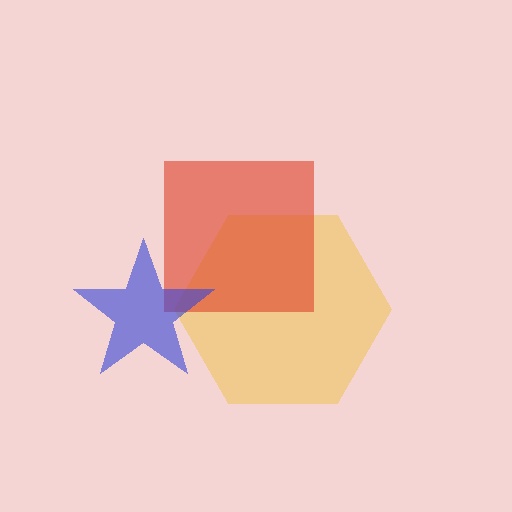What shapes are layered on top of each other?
The layered shapes are: a yellow hexagon, a red square, a blue star.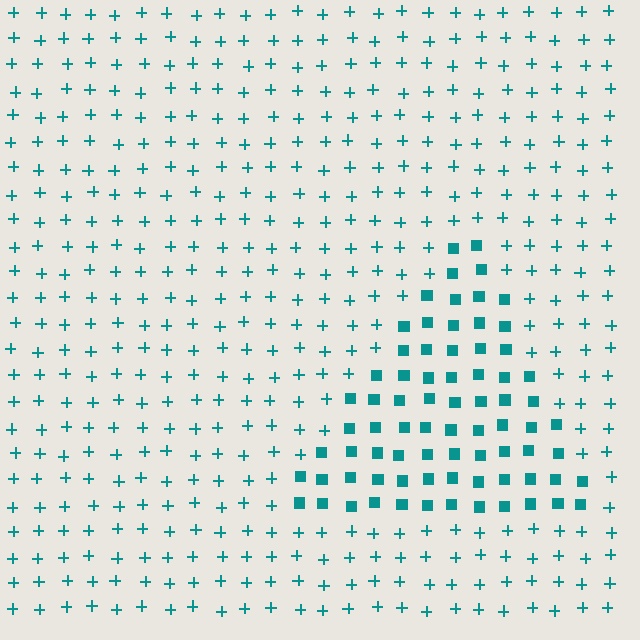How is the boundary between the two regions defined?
The boundary is defined by a change in element shape: squares inside vs. plus signs outside. All elements share the same color and spacing.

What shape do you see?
I see a triangle.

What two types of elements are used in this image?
The image uses squares inside the triangle region and plus signs outside it.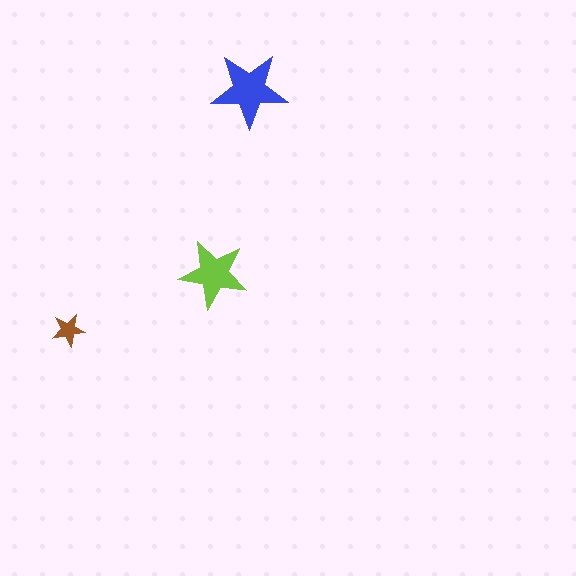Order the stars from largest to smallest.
the blue one, the lime one, the brown one.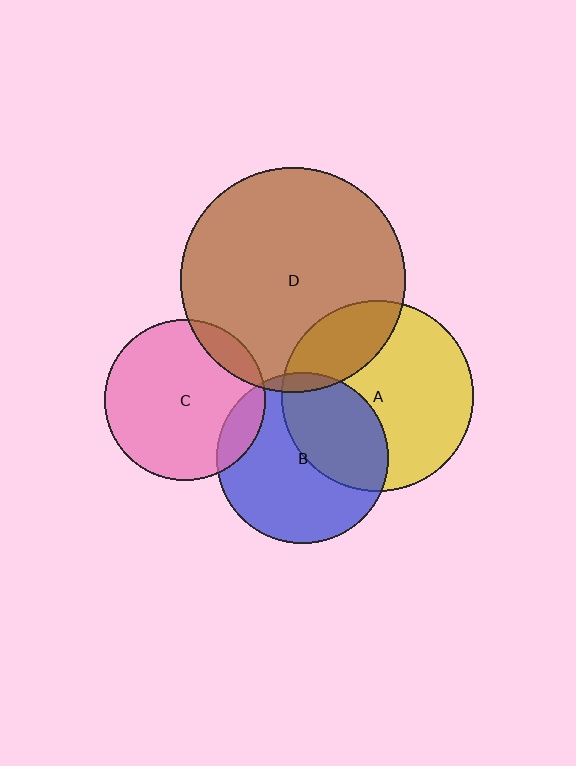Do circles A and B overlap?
Yes.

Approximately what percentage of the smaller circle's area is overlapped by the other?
Approximately 40%.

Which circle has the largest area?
Circle D (brown).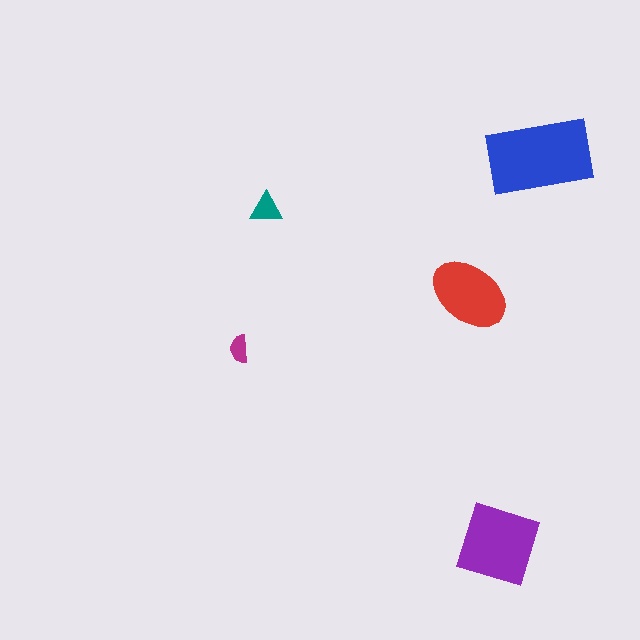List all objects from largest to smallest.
The blue rectangle, the purple diamond, the red ellipse, the teal triangle, the magenta semicircle.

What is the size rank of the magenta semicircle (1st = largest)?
5th.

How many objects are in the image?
There are 5 objects in the image.